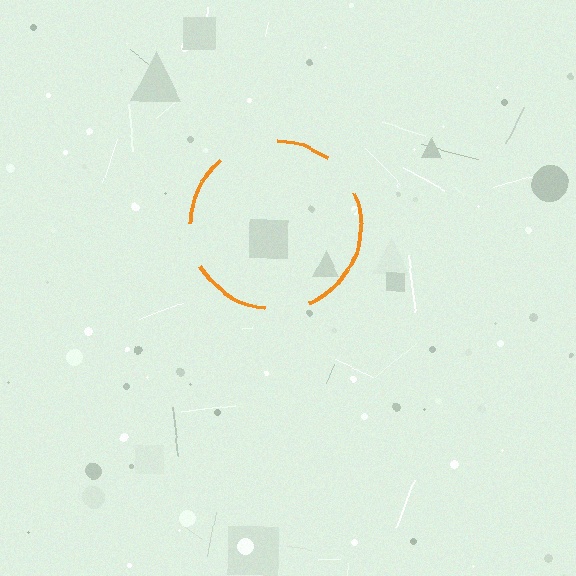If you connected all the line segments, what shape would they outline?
They would outline a circle.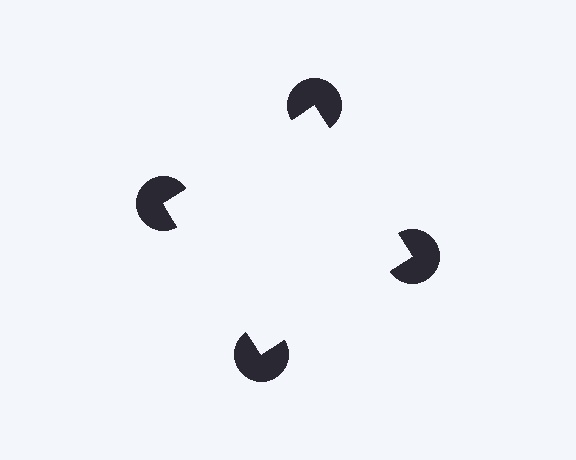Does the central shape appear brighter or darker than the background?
It typically appears slightly brighter than the background, even though no actual brightness change is drawn.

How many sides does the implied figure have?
4 sides.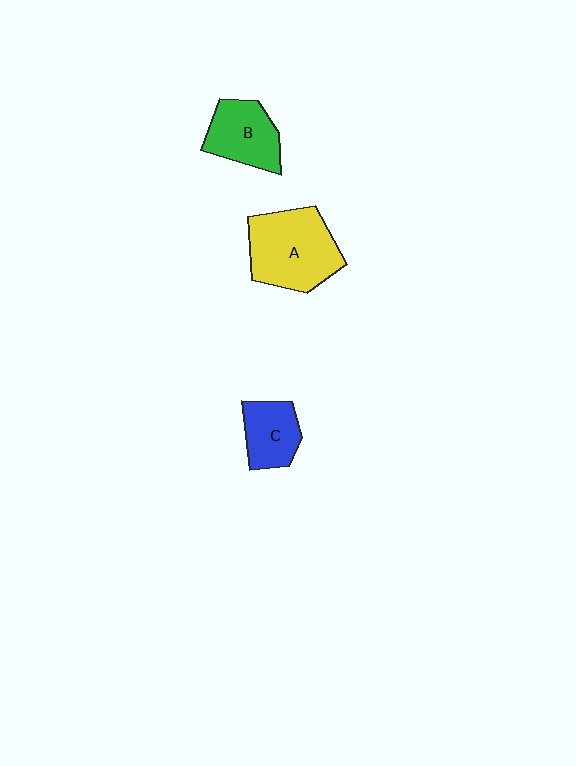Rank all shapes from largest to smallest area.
From largest to smallest: A (yellow), B (green), C (blue).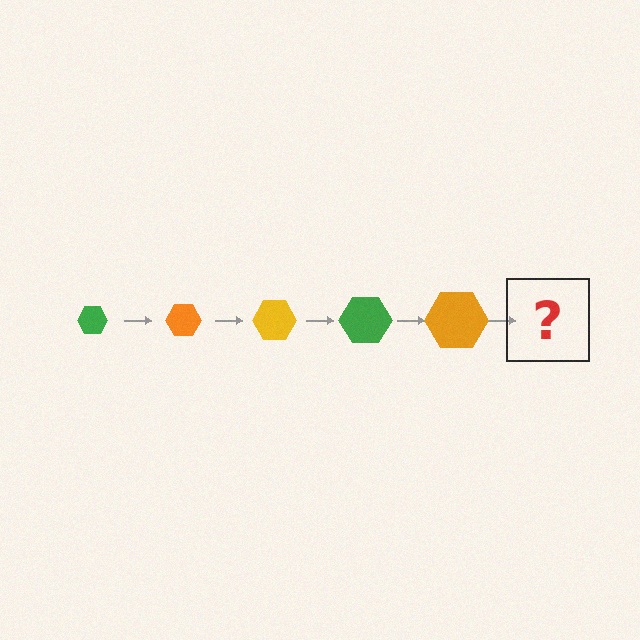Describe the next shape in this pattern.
It should be a yellow hexagon, larger than the previous one.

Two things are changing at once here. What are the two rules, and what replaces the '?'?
The two rules are that the hexagon grows larger each step and the color cycles through green, orange, and yellow. The '?' should be a yellow hexagon, larger than the previous one.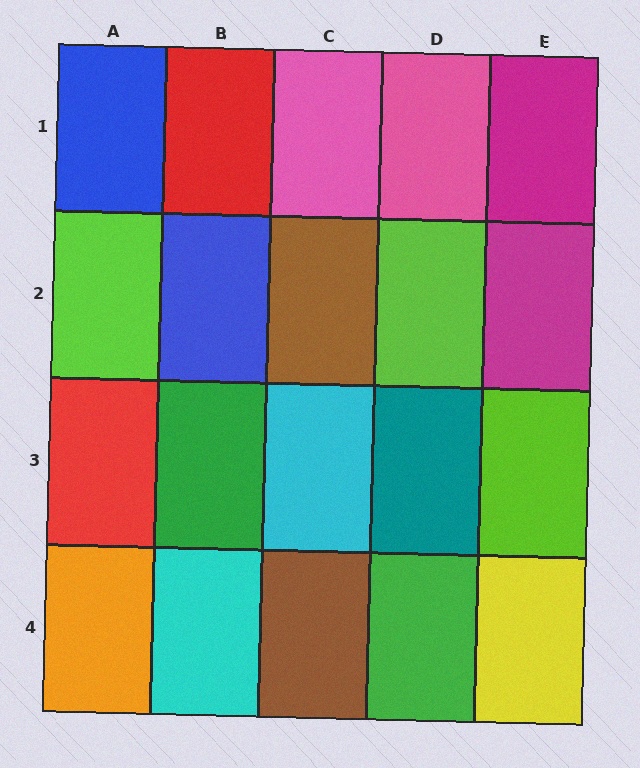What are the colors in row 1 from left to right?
Blue, red, pink, pink, magenta.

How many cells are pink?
2 cells are pink.